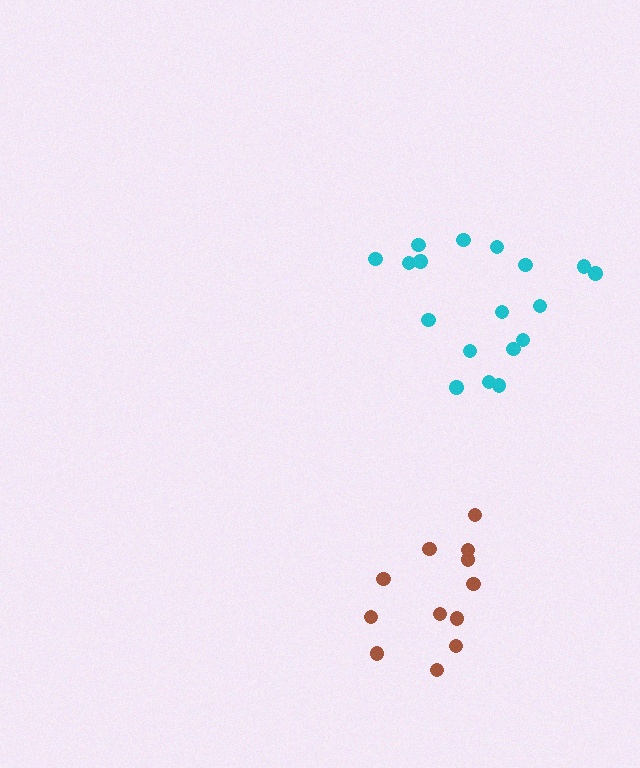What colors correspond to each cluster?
The clusters are colored: cyan, brown.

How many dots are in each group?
Group 1: 18 dots, Group 2: 12 dots (30 total).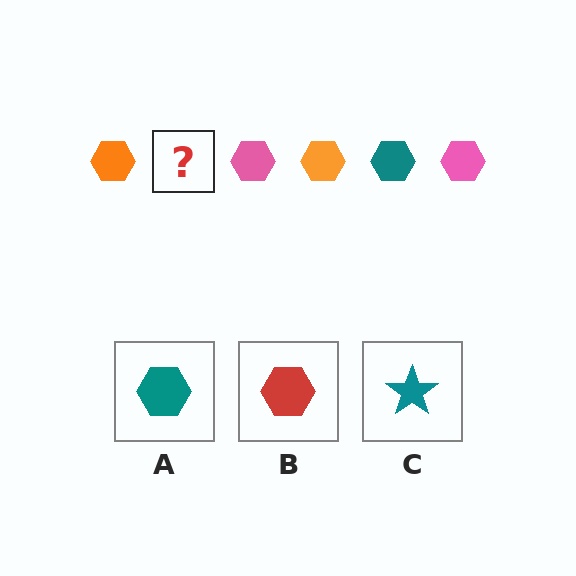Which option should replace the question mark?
Option A.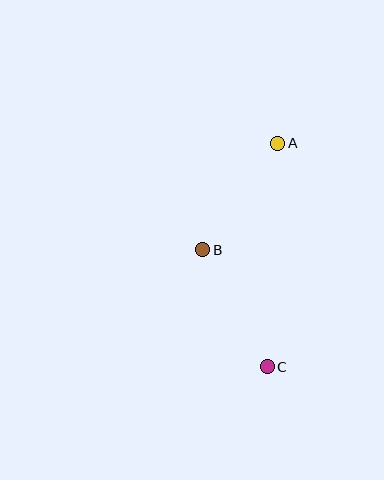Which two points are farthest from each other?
Points A and C are farthest from each other.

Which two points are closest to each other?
Points A and B are closest to each other.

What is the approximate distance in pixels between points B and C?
The distance between B and C is approximately 134 pixels.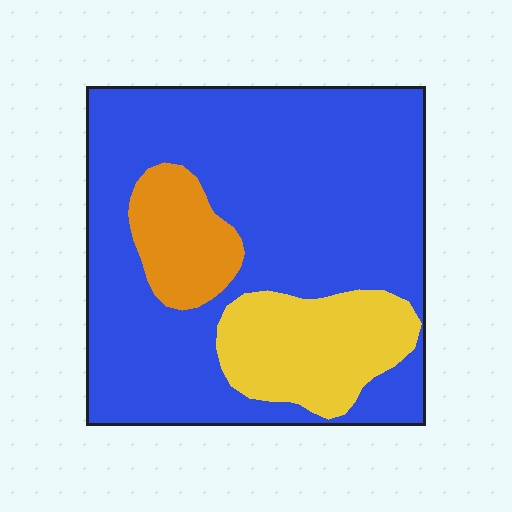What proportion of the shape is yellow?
Yellow covers 17% of the shape.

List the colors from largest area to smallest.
From largest to smallest: blue, yellow, orange.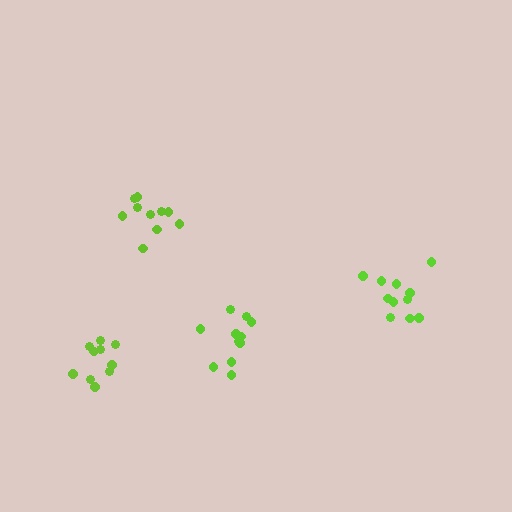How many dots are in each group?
Group 1: 12 dots, Group 2: 10 dots, Group 3: 10 dots, Group 4: 11 dots (43 total).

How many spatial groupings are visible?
There are 4 spatial groupings.